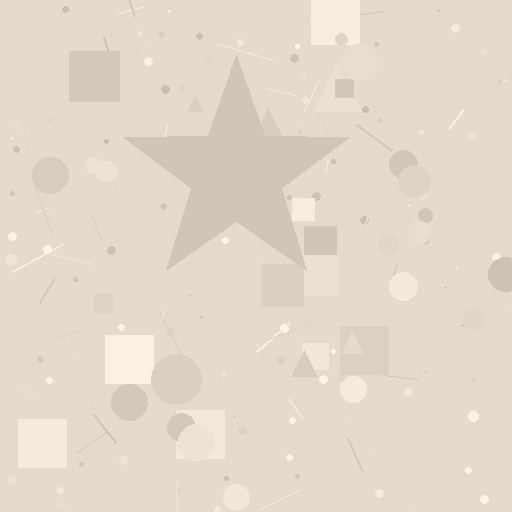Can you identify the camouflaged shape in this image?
The camouflaged shape is a star.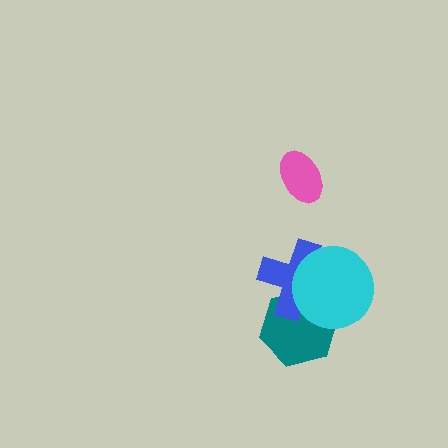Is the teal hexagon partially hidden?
Yes, it is partially covered by another shape.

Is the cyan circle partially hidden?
No, no other shape covers it.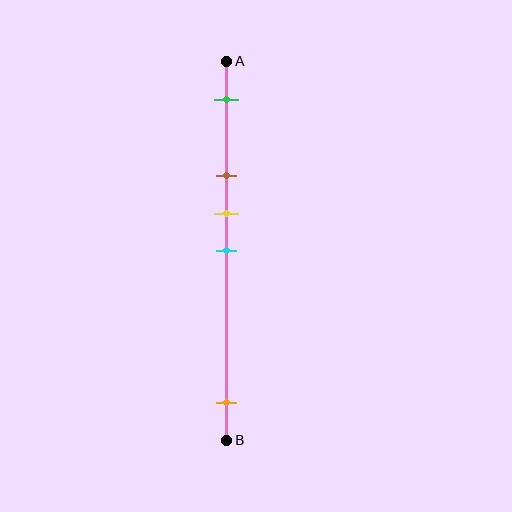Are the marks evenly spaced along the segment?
No, the marks are not evenly spaced.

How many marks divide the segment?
There are 5 marks dividing the segment.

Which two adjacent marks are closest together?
The yellow and cyan marks are the closest adjacent pair.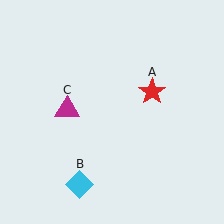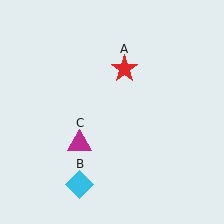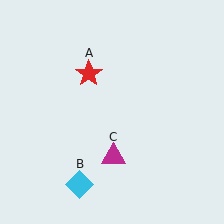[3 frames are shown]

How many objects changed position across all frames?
2 objects changed position: red star (object A), magenta triangle (object C).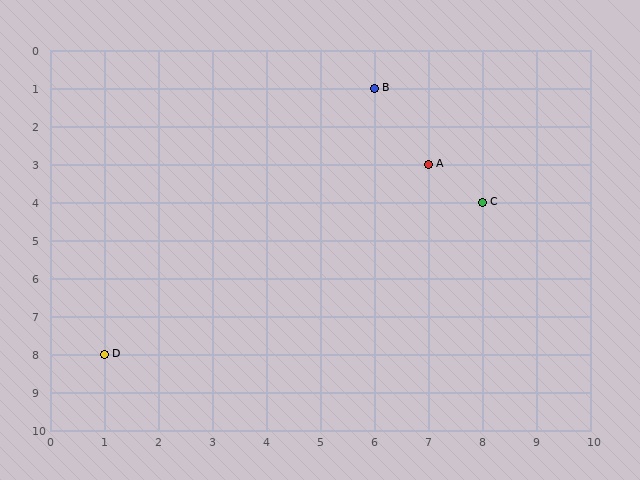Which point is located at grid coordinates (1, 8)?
Point D is at (1, 8).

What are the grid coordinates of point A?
Point A is at grid coordinates (7, 3).